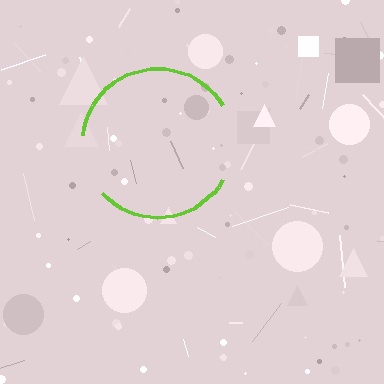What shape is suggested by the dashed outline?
The dashed outline suggests a circle.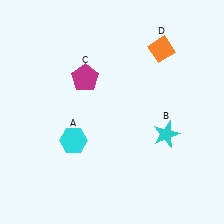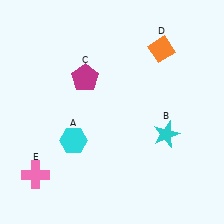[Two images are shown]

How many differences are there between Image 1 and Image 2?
There is 1 difference between the two images.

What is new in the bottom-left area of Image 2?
A pink cross (E) was added in the bottom-left area of Image 2.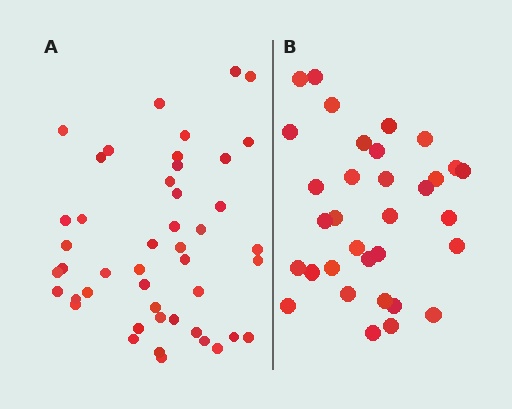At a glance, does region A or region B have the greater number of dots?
Region A (the left region) has more dots.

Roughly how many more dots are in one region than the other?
Region A has approximately 15 more dots than region B.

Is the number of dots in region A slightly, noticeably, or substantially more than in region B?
Region A has noticeably more, but not dramatically so. The ratio is roughly 1.4 to 1.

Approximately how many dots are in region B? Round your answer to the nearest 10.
About 30 dots. (The exact count is 33, which rounds to 30.)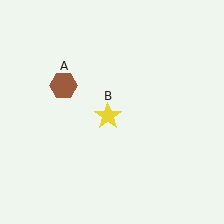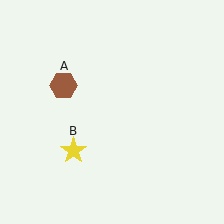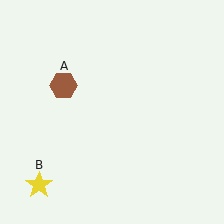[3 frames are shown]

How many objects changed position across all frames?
1 object changed position: yellow star (object B).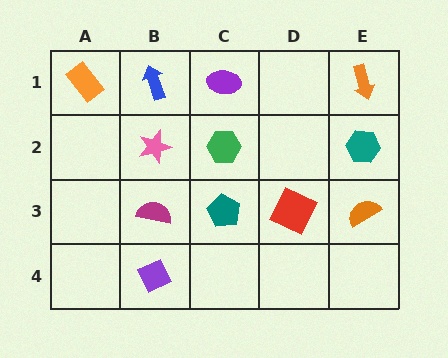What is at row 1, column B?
A blue arrow.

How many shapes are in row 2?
3 shapes.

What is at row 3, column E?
An orange semicircle.